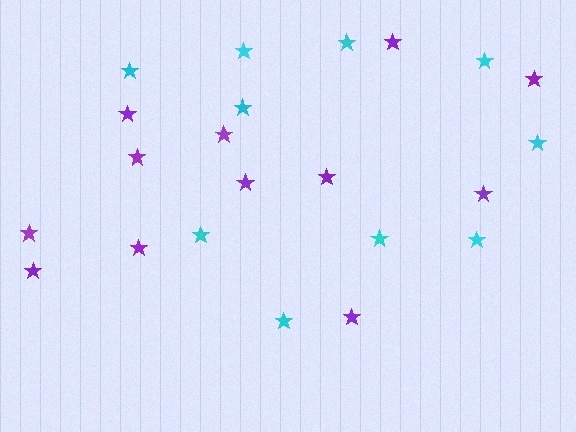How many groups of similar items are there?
There are 2 groups: one group of cyan stars (10) and one group of purple stars (12).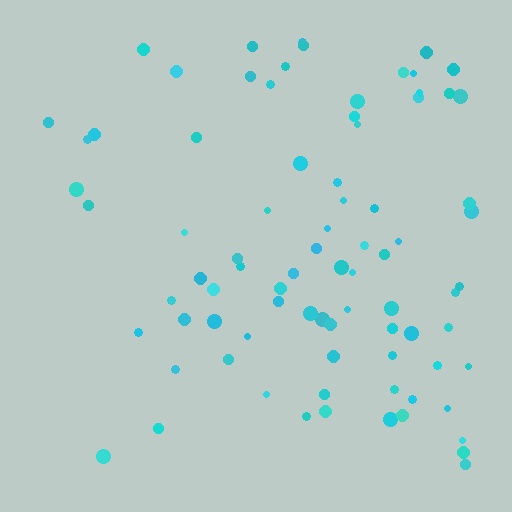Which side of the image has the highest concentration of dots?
The right.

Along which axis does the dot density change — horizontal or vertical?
Horizontal.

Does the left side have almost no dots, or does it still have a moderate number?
Still a moderate number, just noticeably fewer than the right.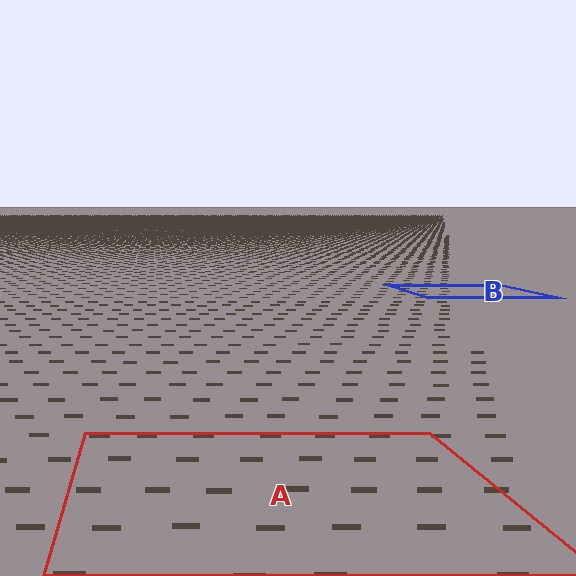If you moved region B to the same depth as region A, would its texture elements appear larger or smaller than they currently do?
They would appear larger. At a closer depth, the same texture elements are projected at a bigger on-screen size.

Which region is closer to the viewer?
Region A is closer. The texture elements there are larger and more spread out.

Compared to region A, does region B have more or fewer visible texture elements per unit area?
Region B has more texture elements per unit area — they are packed more densely because it is farther away.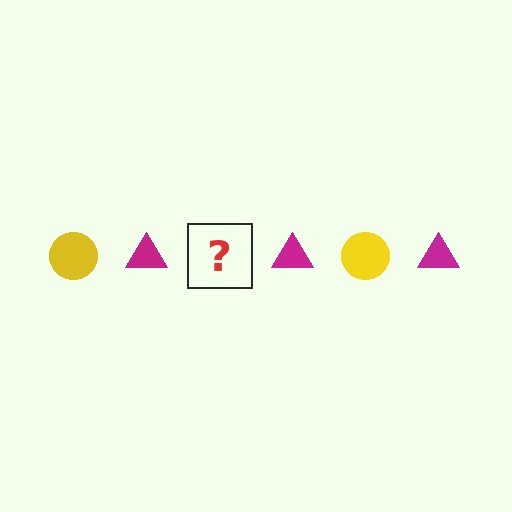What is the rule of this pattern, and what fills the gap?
The rule is that the pattern alternates between yellow circle and magenta triangle. The gap should be filled with a yellow circle.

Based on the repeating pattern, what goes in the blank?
The blank should be a yellow circle.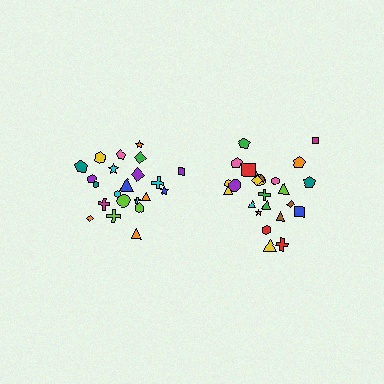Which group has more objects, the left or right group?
The right group.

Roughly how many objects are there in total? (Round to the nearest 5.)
Roughly 45 objects in total.